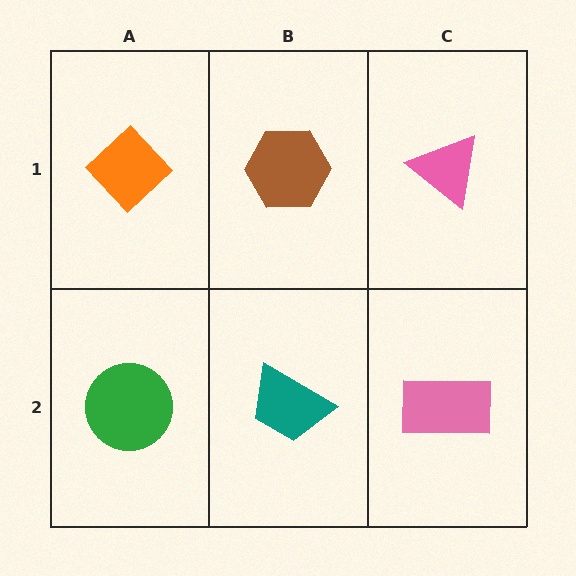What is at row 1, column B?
A brown hexagon.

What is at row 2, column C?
A pink rectangle.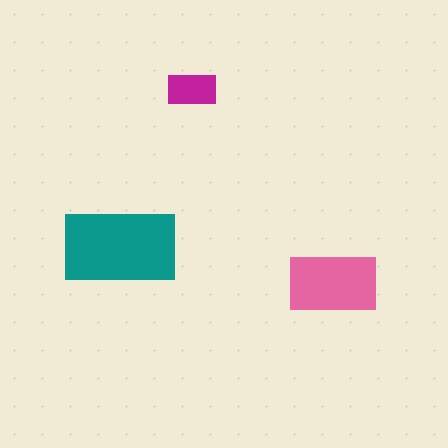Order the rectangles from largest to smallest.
the teal one, the pink one, the magenta one.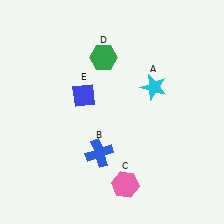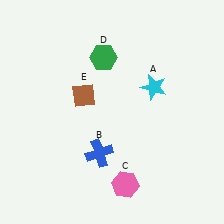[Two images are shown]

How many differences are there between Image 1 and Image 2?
There is 1 difference between the two images.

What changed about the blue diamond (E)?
In Image 1, E is blue. In Image 2, it changed to brown.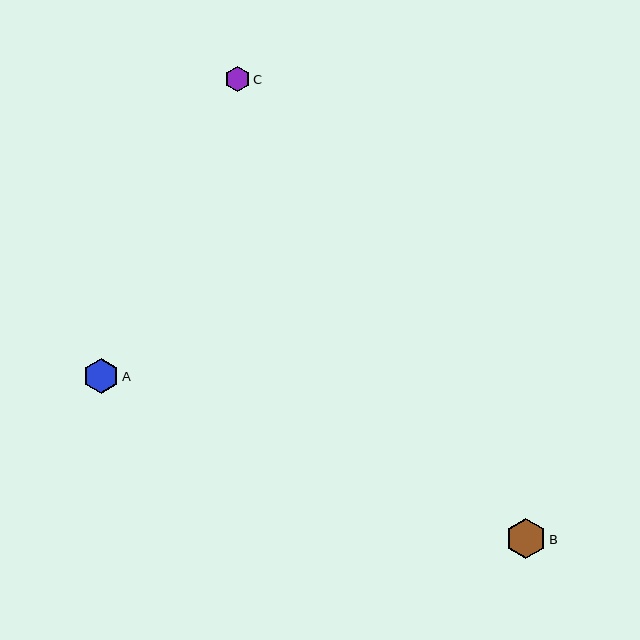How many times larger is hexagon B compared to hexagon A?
Hexagon B is approximately 1.1 times the size of hexagon A.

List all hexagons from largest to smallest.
From largest to smallest: B, A, C.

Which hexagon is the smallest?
Hexagon C is the smallest with a size of approximately 26 pixels.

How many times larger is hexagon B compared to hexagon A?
Hexagon B is approximately 1.1 times the size of hexagon A.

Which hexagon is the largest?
Hexagon B is the largest with a size of approximately 40 pixels.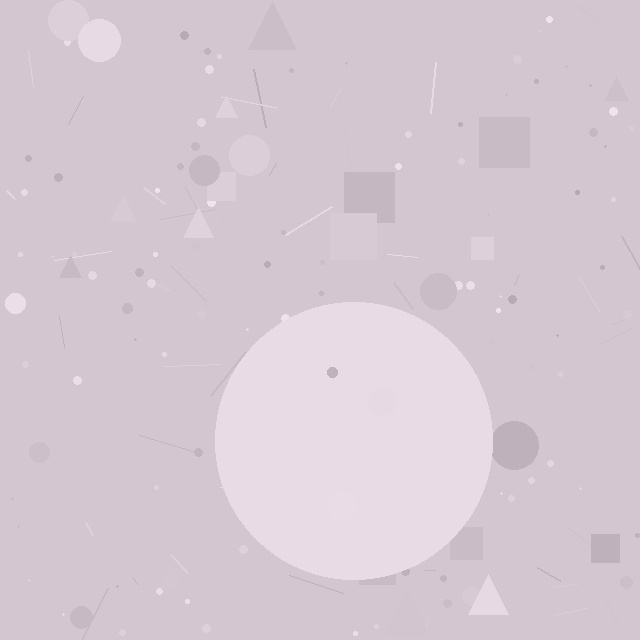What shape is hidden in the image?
A circle is hidden in the image.